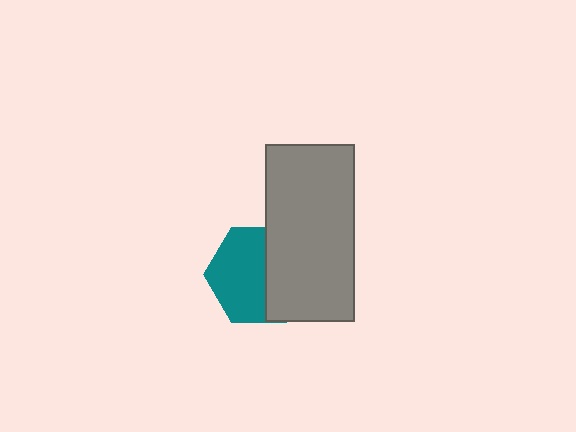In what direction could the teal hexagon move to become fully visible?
The teal hexagon could move left. That would shift it out from behind the gray rectangle entirely.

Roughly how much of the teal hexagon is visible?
About half of it is visible (roughly 58%).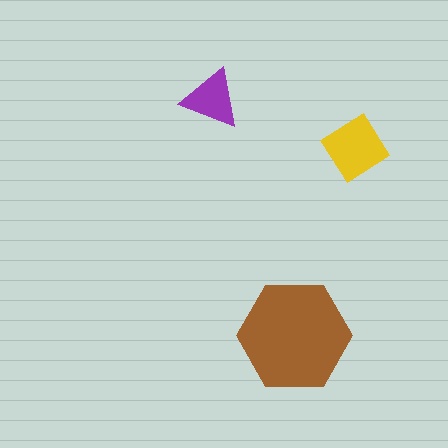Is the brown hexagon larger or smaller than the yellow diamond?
Larger.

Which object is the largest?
The brown hexagon.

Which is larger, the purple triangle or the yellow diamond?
The yellow diamond.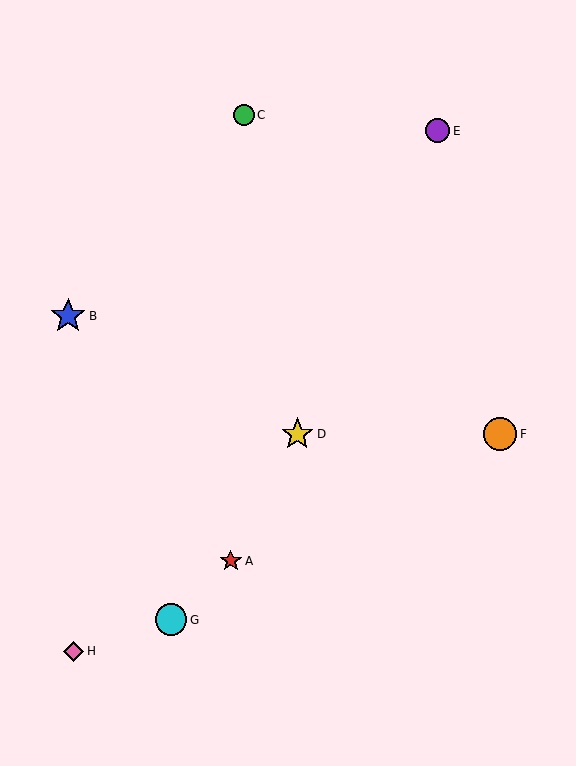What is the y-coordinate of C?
Object C is at y≈115.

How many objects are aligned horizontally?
2 objects (D, F) are aligned horizontally.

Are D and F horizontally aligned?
Yes, both are at y≈434.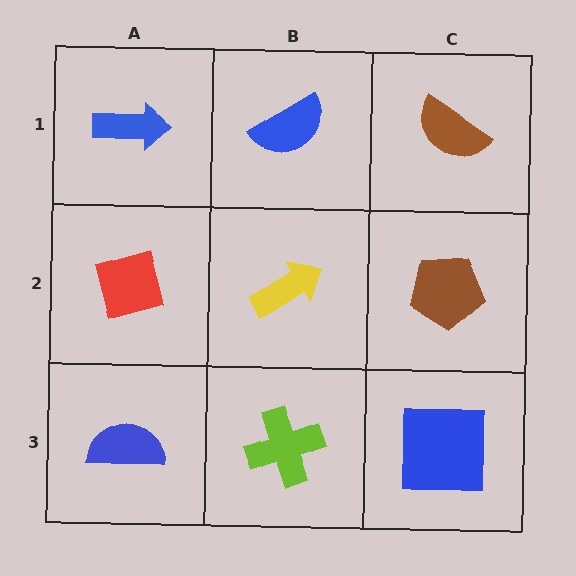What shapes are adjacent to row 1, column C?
A brown pentagon (row 2, column C), a blue semicircle (row 1, column B).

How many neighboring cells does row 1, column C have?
2.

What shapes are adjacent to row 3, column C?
A brown pentagon (row 2, column C), a lime cross (row 3, column B).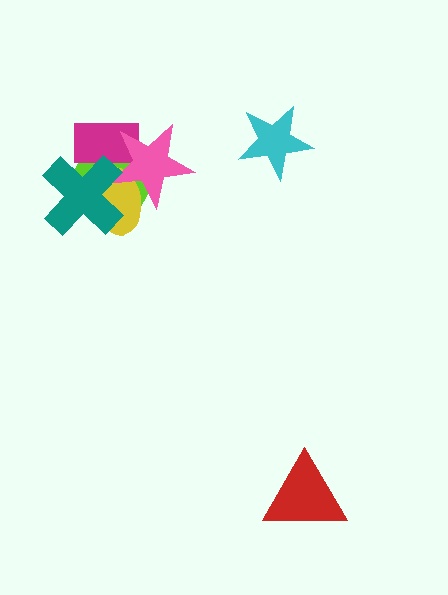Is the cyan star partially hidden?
No, no other shape covers it.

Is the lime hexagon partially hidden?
Yes, it is partially covered by another shape.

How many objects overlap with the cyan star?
0 objects overlap with the cyan star.